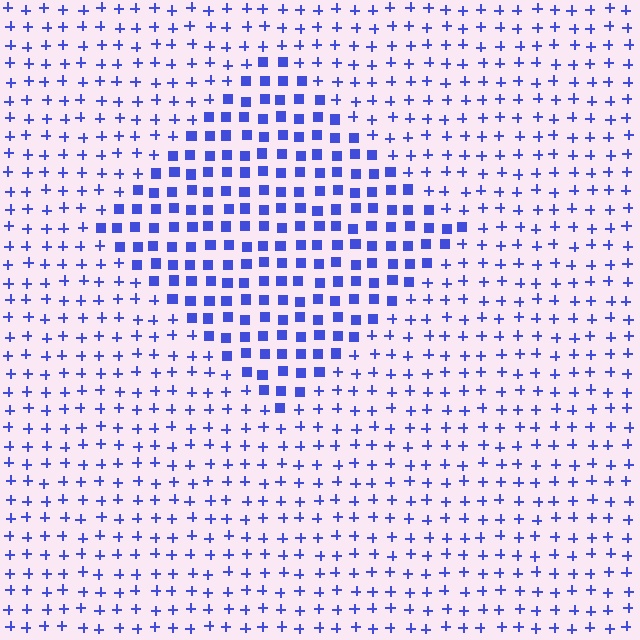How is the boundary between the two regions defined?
The boundary is defined by a change in element shape: squares inside vs. plus signs outside. All elements share the same color and spacing.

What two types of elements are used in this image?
The image uses squares inside the diamond region and plus signs outside it.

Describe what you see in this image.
The image is filled with small blue elements arranged in a uniform grid. A diamond-shaped region contains squares, while the surrounding area contains plus signs. The boundary is defined purely by the change in element shape.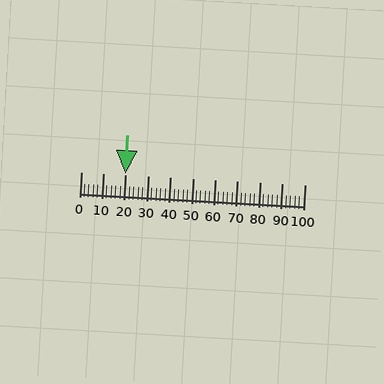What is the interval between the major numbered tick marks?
The major tick marks are spaced 10 units apart.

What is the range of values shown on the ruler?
The ruler shows values from 0 to 100.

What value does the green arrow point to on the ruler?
The green arrow points to approximately 20.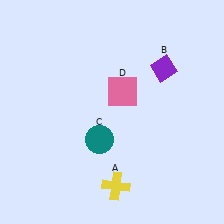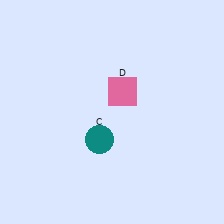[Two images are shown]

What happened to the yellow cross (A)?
The yellow cross (A) was removed in Image 2. It was in the bottom-right area of Image 1.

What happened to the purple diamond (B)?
The purple diamond (B) was removed in Image 2. It was in the top-right area of Image 1.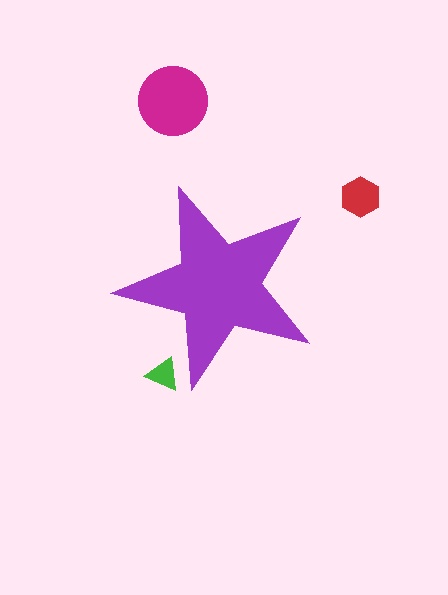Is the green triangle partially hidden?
Yes, the green triangle is partially hidden behind the purple star.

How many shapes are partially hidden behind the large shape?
1 shape is partially hidden.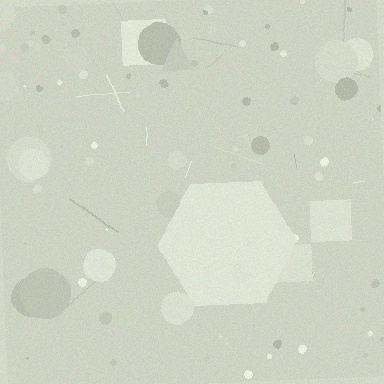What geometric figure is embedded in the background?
A hexagon is embedded in the background.